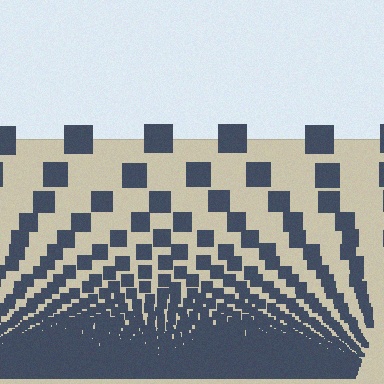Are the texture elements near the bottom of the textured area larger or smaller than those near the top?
Smaller. The gradient is inverted — elements near the bottom are smaller and denser.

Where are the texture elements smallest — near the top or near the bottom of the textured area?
Near the bottom.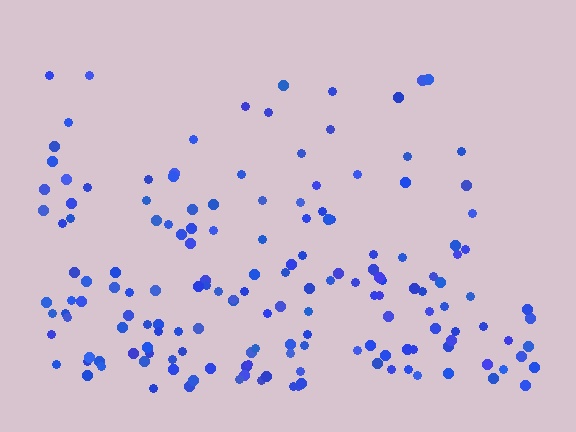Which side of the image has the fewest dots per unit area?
The top.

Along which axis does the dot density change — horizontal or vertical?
Vertical.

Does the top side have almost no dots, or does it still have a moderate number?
Still a moderate number, just noticeably fewer than the bottom.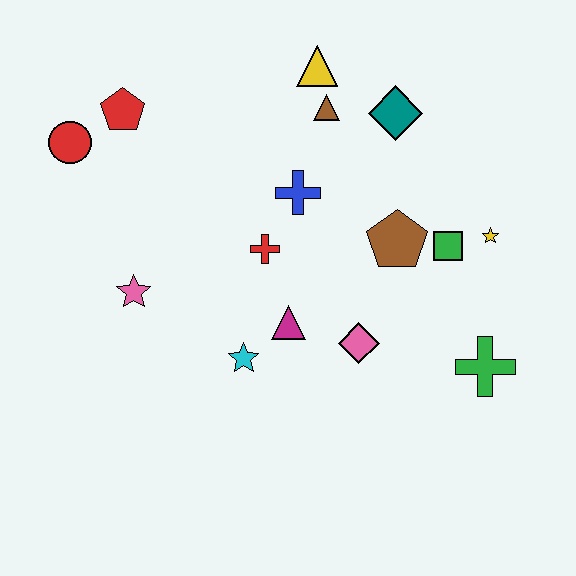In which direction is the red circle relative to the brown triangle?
The red circle is to the left of the brown triangle.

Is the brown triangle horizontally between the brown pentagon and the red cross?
Yes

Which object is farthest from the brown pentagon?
The red circle is farthest from the brown pentagon.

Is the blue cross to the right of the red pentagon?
Yes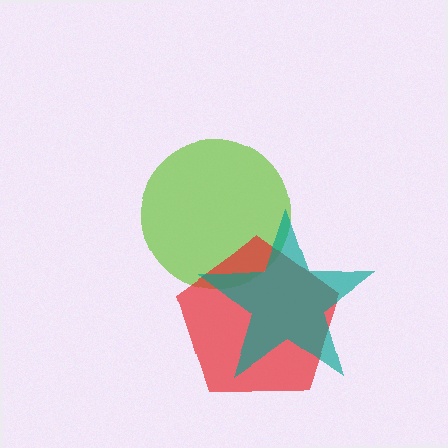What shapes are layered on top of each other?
The layered shapes are: a lime circle, a red pentagon, a teal star.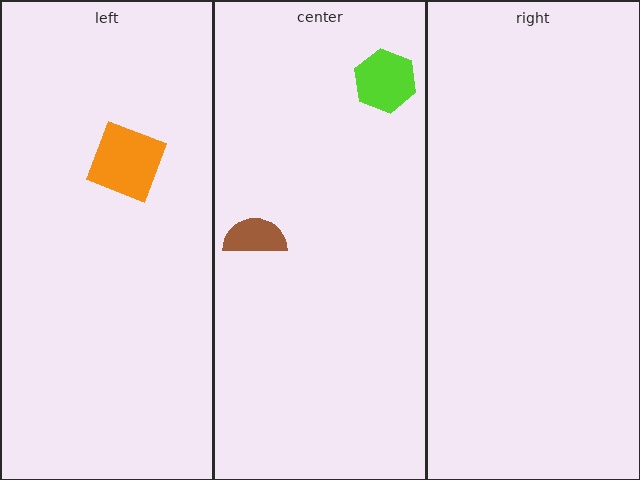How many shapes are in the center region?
2.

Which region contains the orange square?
The left region.